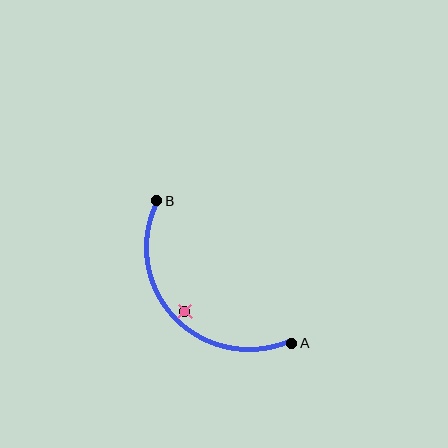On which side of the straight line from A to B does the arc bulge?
The arc bulges below and to the left of the straight line connecting A and B.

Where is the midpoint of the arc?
The arc midpoint is the point on the curve farthest from the straight line joining A and B. It sits below and to the left of that line.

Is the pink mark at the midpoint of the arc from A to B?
No — the pink mark does not lie on the arc at all. It sits slightly inside the curve.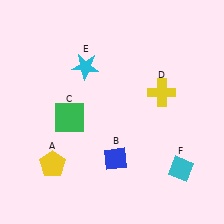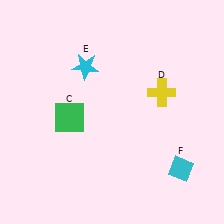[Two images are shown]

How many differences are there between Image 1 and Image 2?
There are 2 differences between the two images.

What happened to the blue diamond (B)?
The blue diamond (B) was removed in Image 2. It was in the bottom-right area of Image 1.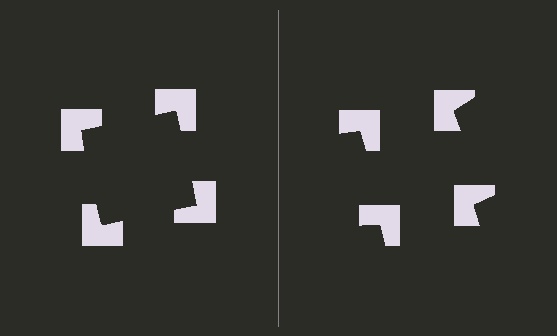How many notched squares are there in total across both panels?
8 — 4 on each side.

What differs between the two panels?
The notched squares are positioned identically on both sides; only the wedge orientations differ. On the left they align to a square; on the right they are misaligned.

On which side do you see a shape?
An illusory square appears on the left side. On the right side the wedge cuts are rotated, so no coherent shape forms.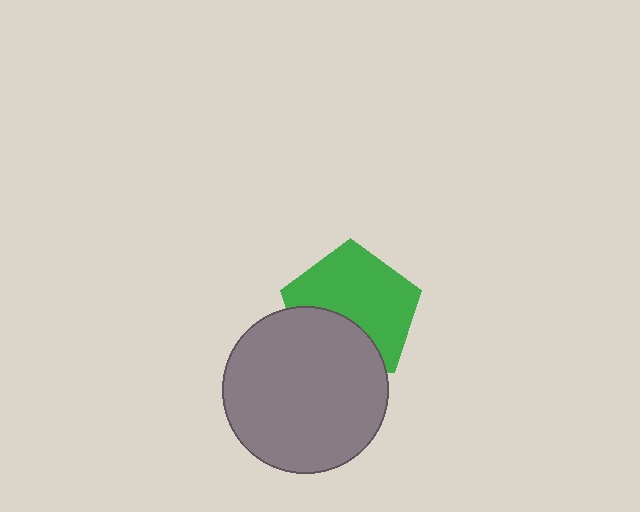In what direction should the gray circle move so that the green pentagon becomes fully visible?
The gray circle should move down. That is the shortest direction to clear the overlap and leave the green pentagon fully visible.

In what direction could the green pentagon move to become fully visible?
The green pentagon could move up. That would shift it out from behind the gray circle entirely.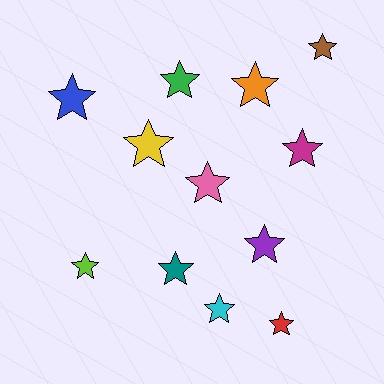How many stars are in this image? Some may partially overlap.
There are 12 stars.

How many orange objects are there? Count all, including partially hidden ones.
There is 1 orange object.